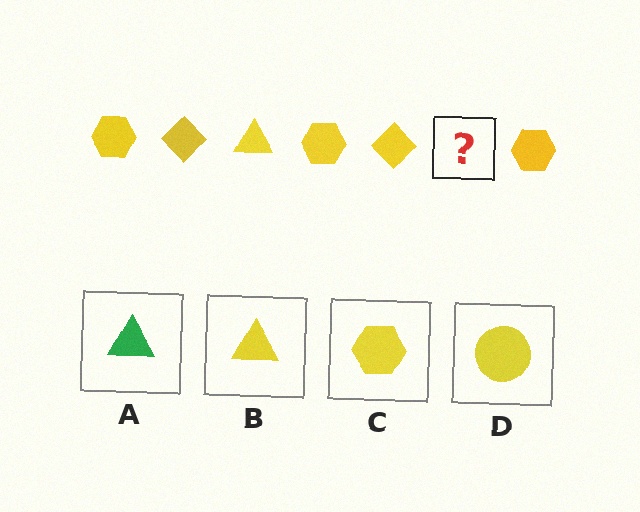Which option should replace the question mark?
Option B.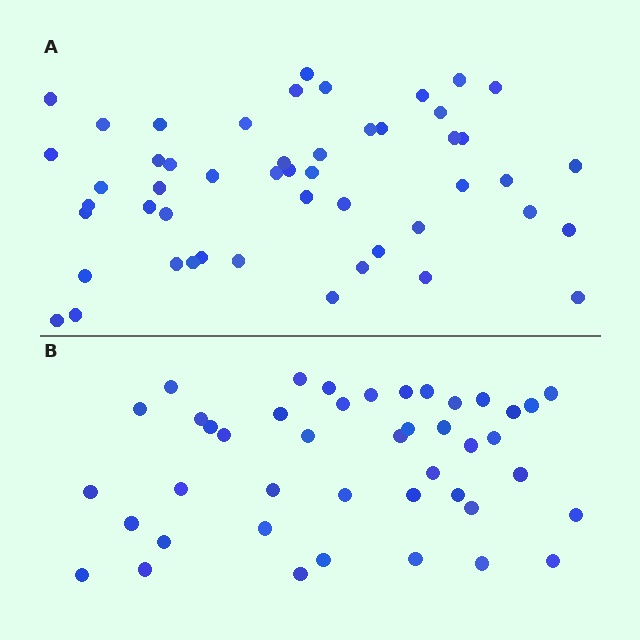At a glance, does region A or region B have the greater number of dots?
Region A (the top region) has more dots.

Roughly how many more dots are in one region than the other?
Region A has roughly 8 or so more dots than region B.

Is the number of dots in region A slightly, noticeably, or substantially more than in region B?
Region A has only slightly more — the two regions are fairly close. The ratio is roughly 1.2 to 1.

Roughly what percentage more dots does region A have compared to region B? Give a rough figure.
About 15% more.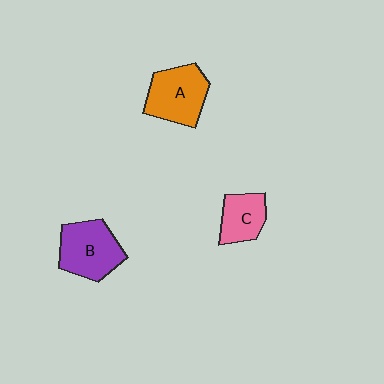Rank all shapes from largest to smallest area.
From largest to smallest: B (purple), A (orange), C (pink).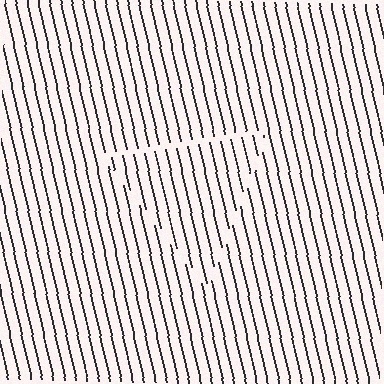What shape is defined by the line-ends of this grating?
An illusory triangle. The interior of the shape contains the same grating, shifted by half a period — the contour is defined by the phase discontinuity where line-ends from the inner and outer gratings abut.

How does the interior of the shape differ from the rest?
The interior of the shape contains the same grating, shifted by half a period — the contour is defined by the phase discontinuity where line-ends from the inner and outer gratings abut.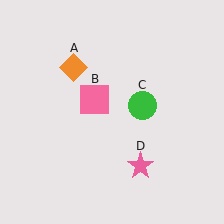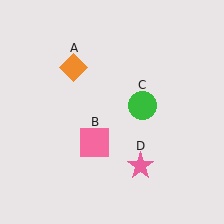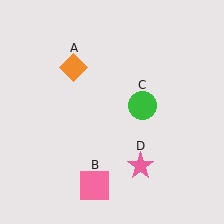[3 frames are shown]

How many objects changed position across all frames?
1 object changed position: pink square (object B).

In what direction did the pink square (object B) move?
The pink square (object B) moved down.